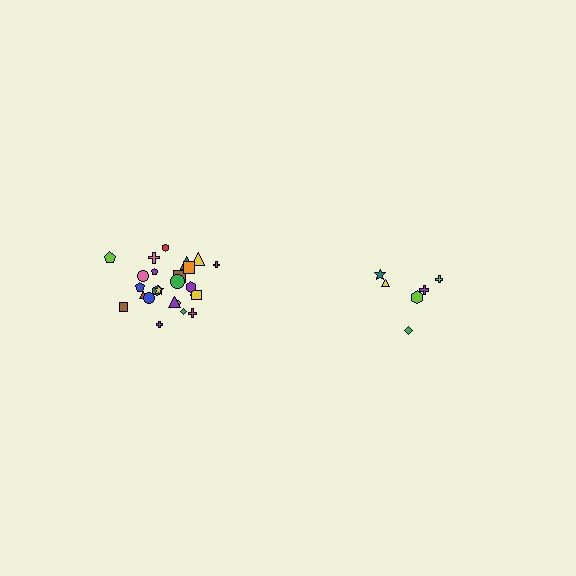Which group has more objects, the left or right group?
The left group.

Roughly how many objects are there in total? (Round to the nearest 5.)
Roughly 30 objects in total.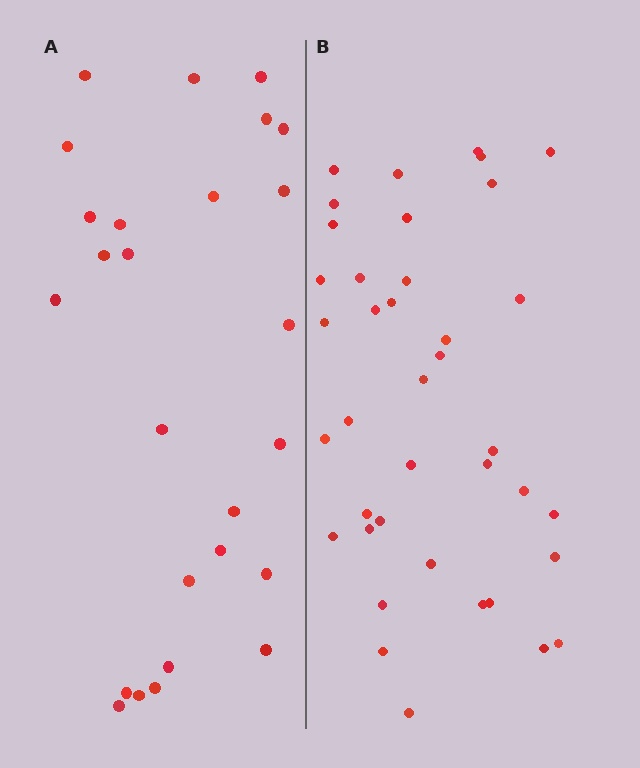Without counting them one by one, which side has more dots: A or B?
Region B (the right region) has more dots.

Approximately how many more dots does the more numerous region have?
Region B has approximately 15 more dots than region A.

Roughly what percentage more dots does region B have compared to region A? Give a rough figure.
About 50% more.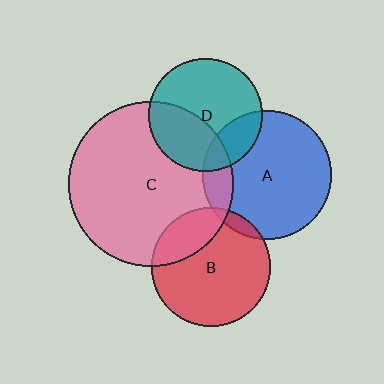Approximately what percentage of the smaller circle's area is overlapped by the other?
Approximately 5%.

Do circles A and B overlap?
Yes.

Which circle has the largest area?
Circle C (pink).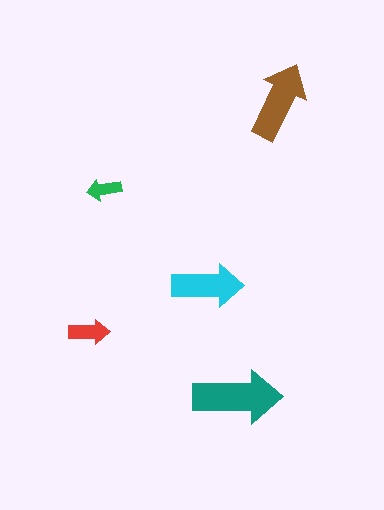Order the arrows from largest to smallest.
the teal one, the brown one, the cyan one, the red one, the green one.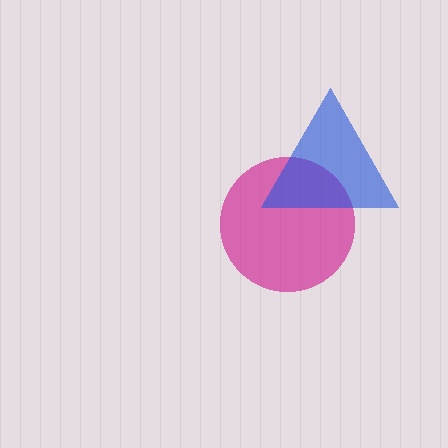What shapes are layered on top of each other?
The layered shapes are: a magenta circle, a blue triangle.